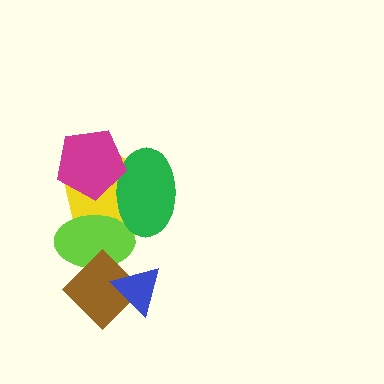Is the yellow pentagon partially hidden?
Yes, it is partially covered by another shape.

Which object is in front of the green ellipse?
The magenta pentagon is in front of the green ellipse.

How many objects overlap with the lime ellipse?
3 objects overlap with the lime ellipse.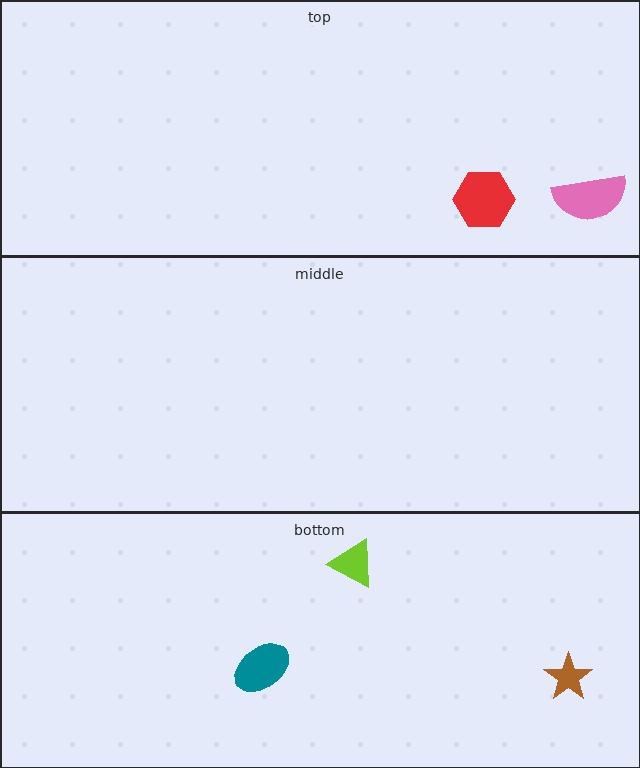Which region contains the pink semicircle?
The top region.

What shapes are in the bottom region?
The lime triangle, the teal ellipse, the brown star.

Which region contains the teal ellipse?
The bottom region.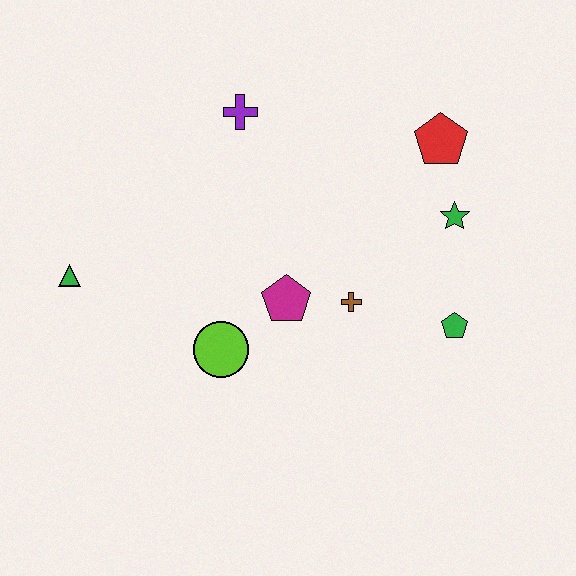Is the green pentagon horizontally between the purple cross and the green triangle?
No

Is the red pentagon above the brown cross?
Yes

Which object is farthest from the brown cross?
The green triangle is farthest from the brown cross.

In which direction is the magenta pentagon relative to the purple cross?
The magenta pentagon is below the purple cross.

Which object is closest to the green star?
The red pentagon is closest to the green star.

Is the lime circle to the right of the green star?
No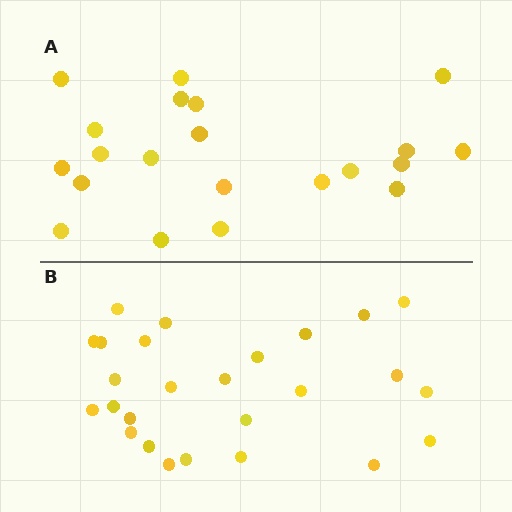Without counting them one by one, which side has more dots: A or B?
Region B (the bottom region) has more dots.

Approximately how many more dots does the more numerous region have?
Region B has about 5 more dots than region A.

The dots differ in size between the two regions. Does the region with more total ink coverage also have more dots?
No. Region A has more total ink coverage because its dots are larger, but region B actually contains more individual dots. Total area can be misleading — the number of items is what matters here.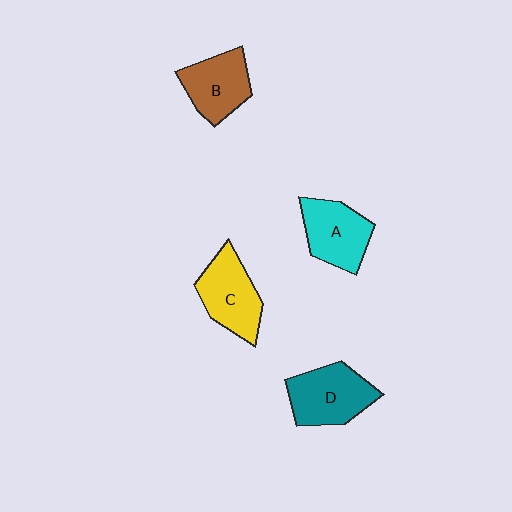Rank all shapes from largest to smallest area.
From largest to smallest: D (teal), C (yellow), A (cyan), B (brown).